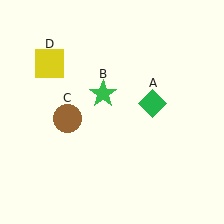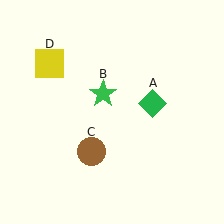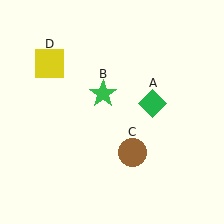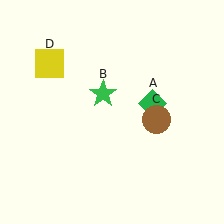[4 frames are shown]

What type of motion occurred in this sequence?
The brown circle (object C) rotated counterclockwise around the center of the scene.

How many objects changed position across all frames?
1 object changed position: brown circle (object C).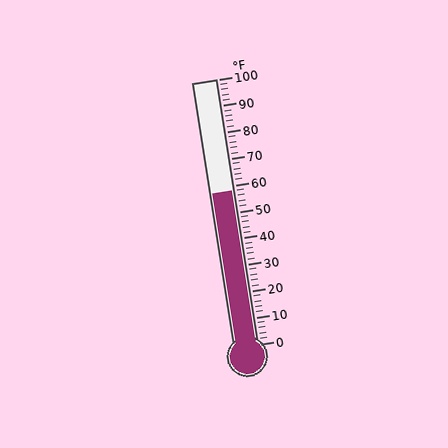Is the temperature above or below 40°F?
The temperature is above 40°F.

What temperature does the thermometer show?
The thermometer shows approximately 58°F.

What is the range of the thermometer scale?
The thermometer scale ranges from 0°F to 100°F.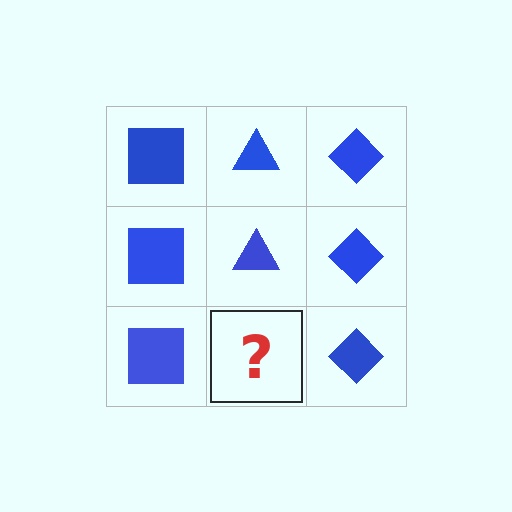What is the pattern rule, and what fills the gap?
The rule is that each column has a consistent shape. The gap should be filled with a blue triangle.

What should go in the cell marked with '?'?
The missing cell should contain a blue triangle.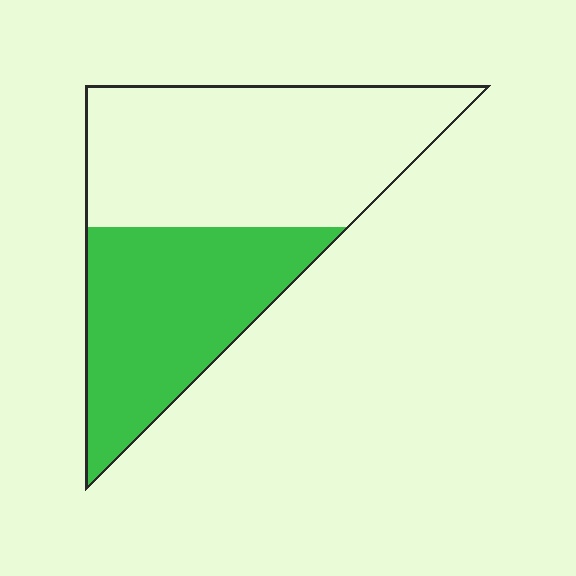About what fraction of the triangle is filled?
About two fifths (2/5).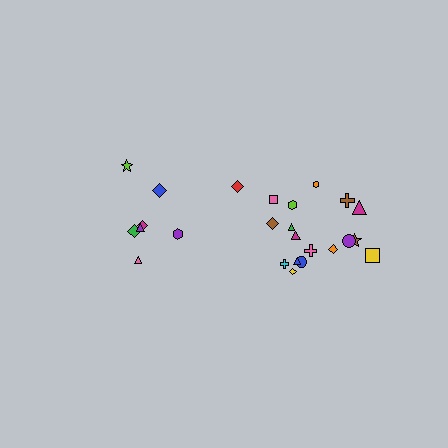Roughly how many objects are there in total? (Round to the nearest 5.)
Roughly 25 objects in total.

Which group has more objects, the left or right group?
The right group.